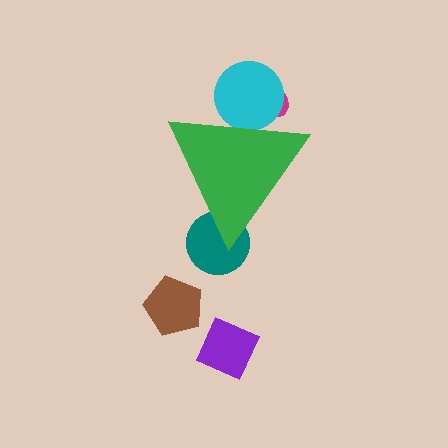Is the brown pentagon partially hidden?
No, the brown pentagon is fully visible.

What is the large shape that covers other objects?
A green triangle.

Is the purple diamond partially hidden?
No, the purple diamond is fully visible.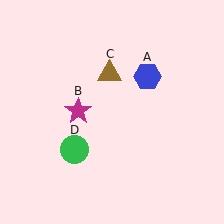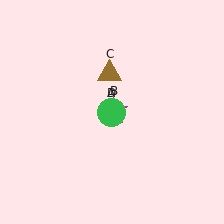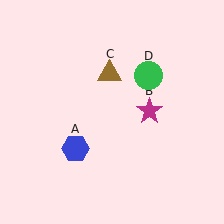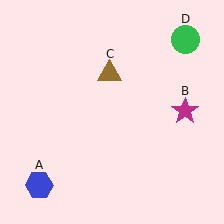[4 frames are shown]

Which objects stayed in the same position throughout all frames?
Brown triangle (object C) remained stationary.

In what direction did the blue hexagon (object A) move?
The blue hexagon (object A) moved down and to the left.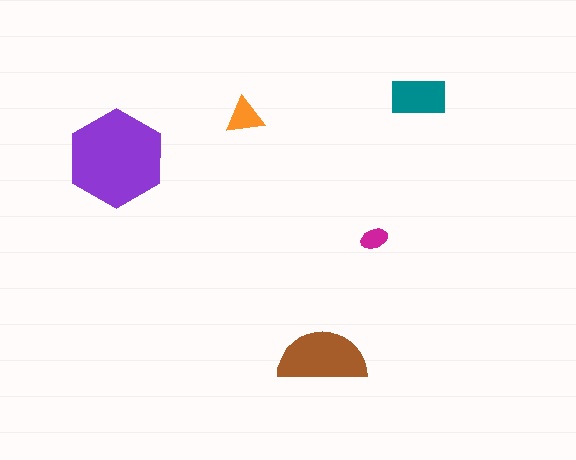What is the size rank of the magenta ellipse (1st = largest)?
5th.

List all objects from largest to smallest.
The purple hexagon, the brown semicircle, the teal rectangle, the orange triangle, the magenta ellipse.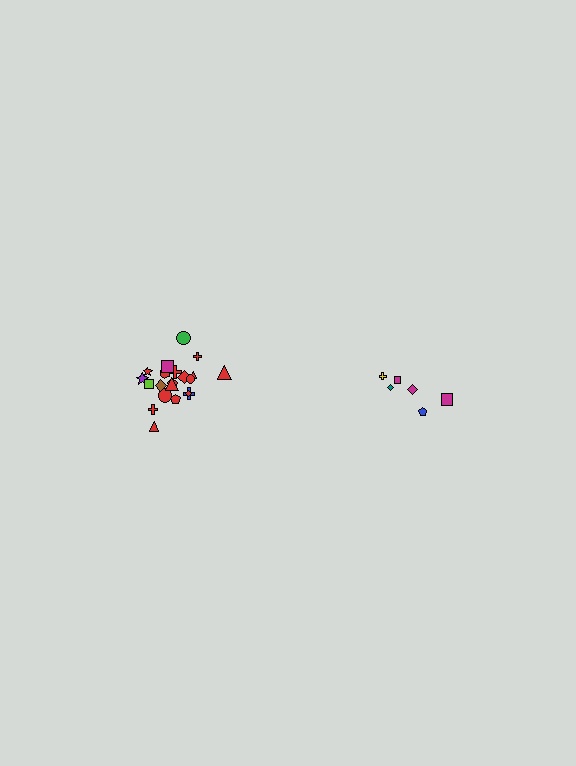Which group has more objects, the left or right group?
The left group.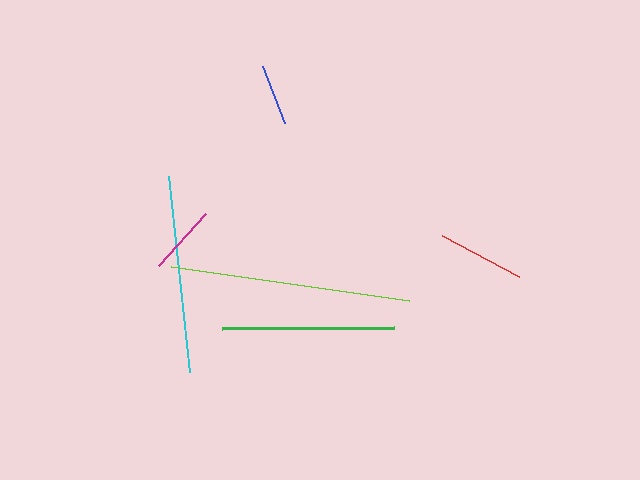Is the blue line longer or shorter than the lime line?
The lime line is longer than the blue line.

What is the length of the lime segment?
The lime segment is approximately 240 pixels long.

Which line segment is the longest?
The lime line is the longest at approximately 240 pixels.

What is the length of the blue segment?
The blue segment is approximately 61 pixels long.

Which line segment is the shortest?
The blue line is the shortest at approximately 61 pixels.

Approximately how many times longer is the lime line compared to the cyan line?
The lime line is approximately 1.2 times the length of the cyan line.